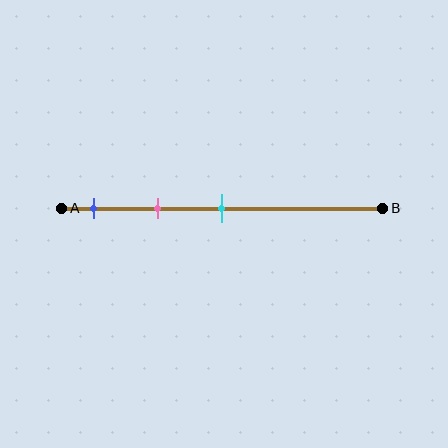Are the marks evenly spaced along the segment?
Yes, the marks are approximately evenly spaced.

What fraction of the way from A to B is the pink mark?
The pink mark is approximately 30% (0.3) of the way from A to B.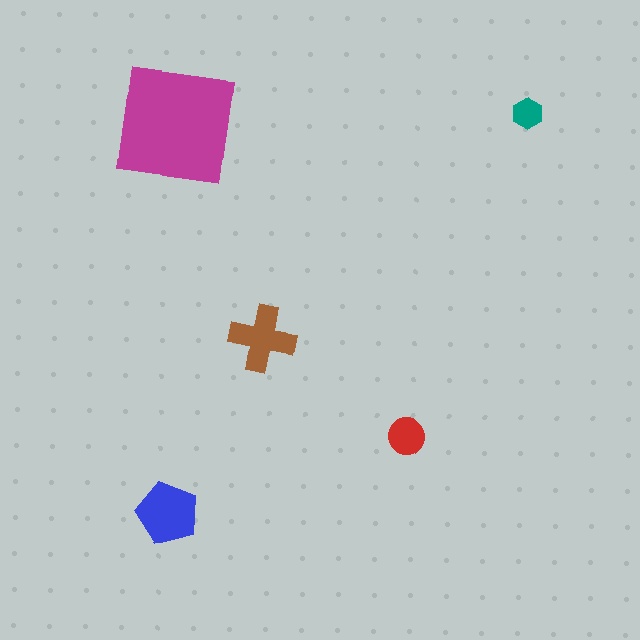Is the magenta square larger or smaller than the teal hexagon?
Larger.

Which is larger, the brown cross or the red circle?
The brown cross.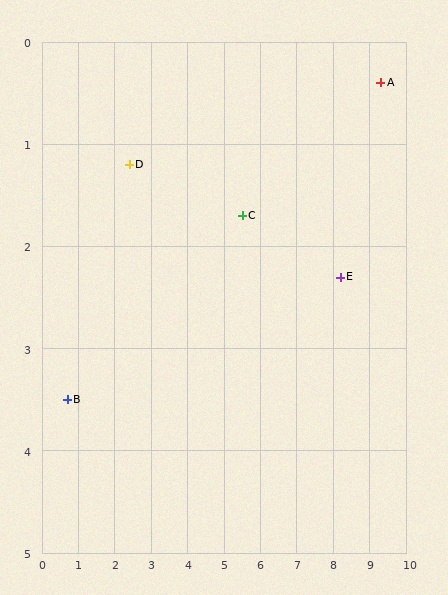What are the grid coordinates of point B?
Point B is at approximately (0.7, 3.5).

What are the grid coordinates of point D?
Point D is at approximately (2.4, 1.2).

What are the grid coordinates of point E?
Point E is at approximately (8.2, 2.3).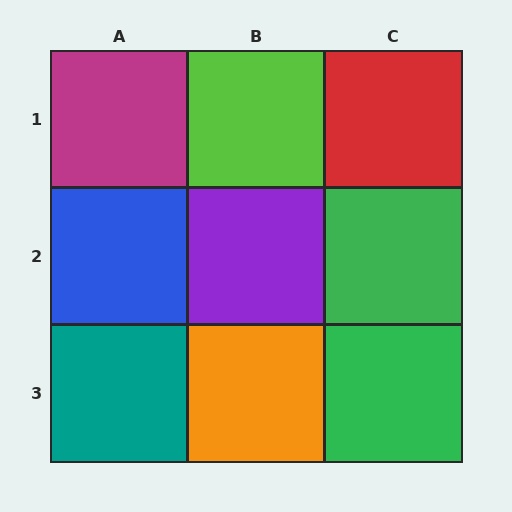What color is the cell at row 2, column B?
Purple.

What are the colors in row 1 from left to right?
Magenta, lime, red.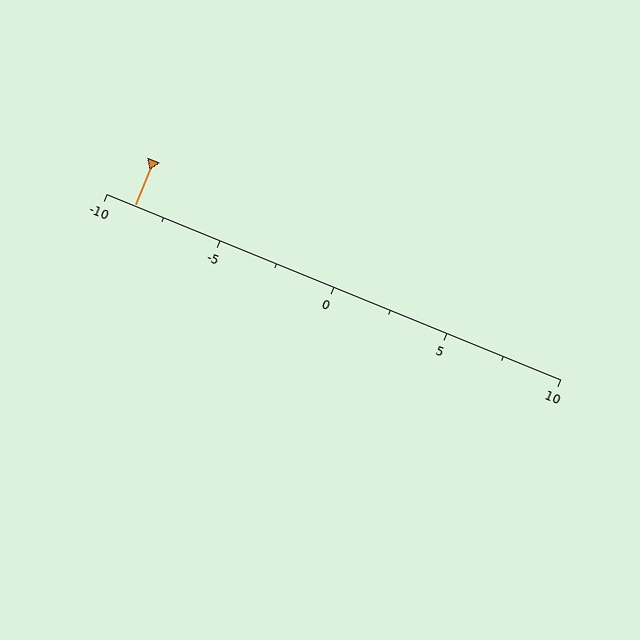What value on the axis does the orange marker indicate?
The marker indicates approximately -8.8.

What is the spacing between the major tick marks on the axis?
The major ticks are spaced 5 apart.